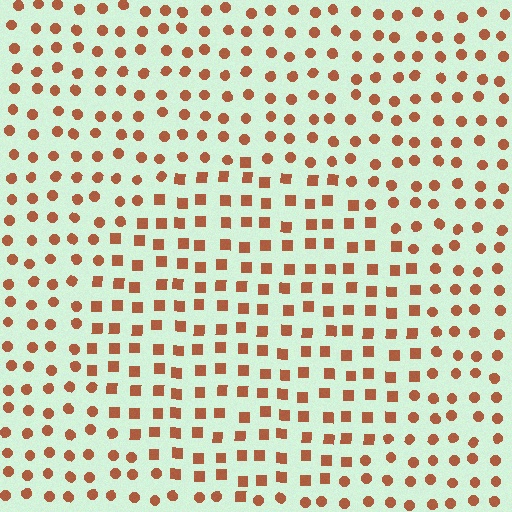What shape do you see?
I see a circle.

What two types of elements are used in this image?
The image uses squares inside the circle region and circles outside it.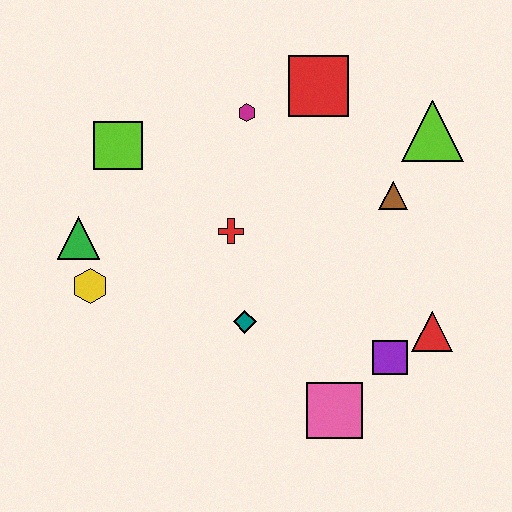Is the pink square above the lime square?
No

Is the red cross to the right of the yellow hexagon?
Yes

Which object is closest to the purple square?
The red triangle is closest to the purple square.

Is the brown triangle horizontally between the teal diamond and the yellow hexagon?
No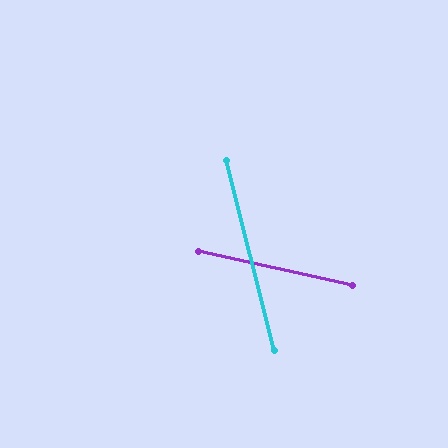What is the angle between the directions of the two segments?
Approximately 63 degrees.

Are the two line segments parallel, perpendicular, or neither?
Neither parallel nor perpendicular — they differ by about 63°.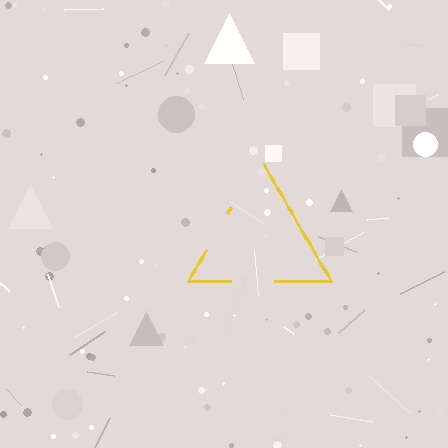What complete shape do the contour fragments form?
The contour fragments form a triangle.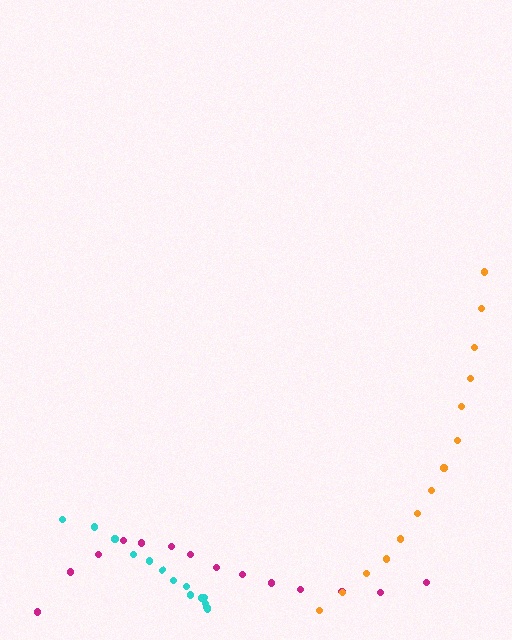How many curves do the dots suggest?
There are 3 distinct paths.